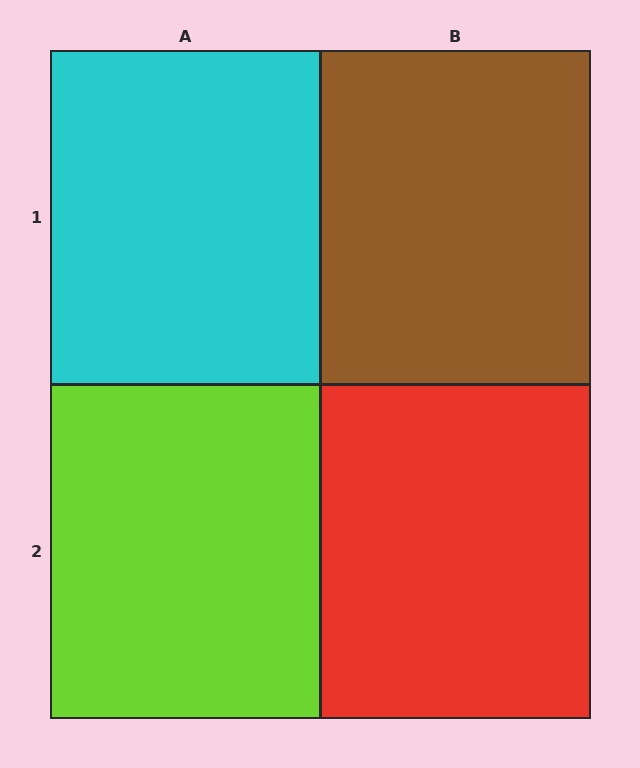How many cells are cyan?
1 cell is cyan.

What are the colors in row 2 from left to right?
Lime, red.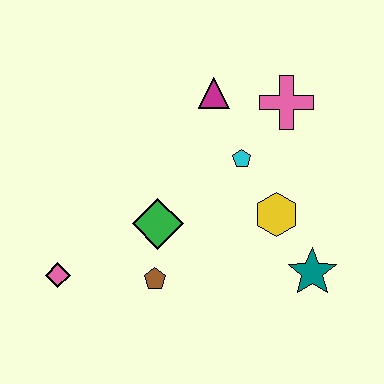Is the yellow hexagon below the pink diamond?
No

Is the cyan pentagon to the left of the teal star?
Yes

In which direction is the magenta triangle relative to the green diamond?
The magenta triangle is above the green diamond.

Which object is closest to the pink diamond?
The brown pentagon is closest to the pink diamond.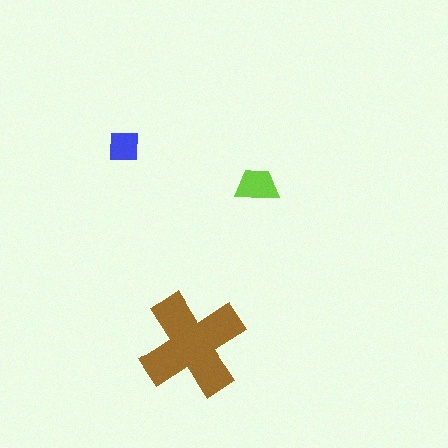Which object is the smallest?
The blue square.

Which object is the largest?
The brown cross.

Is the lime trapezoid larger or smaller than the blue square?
Larger.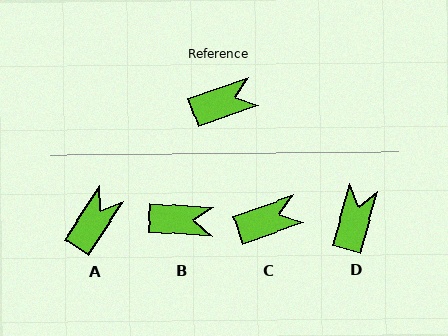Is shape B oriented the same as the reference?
No, it is off by about 24 degrees.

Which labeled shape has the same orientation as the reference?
C.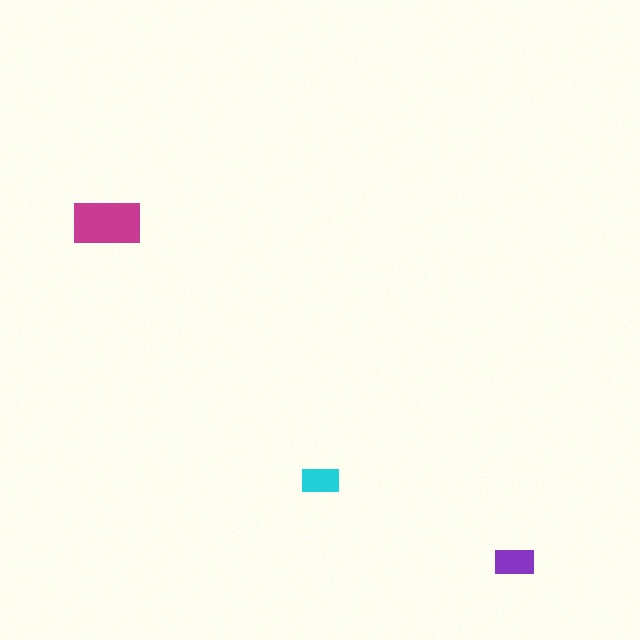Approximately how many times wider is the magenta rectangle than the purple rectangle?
About 1.5 times wider.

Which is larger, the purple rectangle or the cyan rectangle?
The purple one.